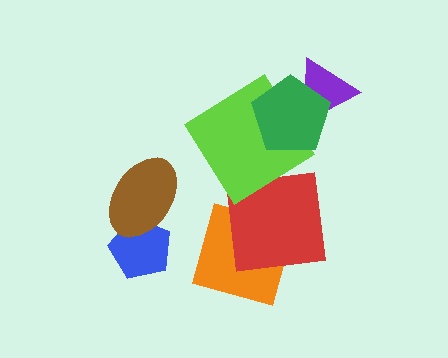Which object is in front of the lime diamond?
The green pentagon is in front of the lime diamond.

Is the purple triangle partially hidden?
Yes, it is partially covered by another shape.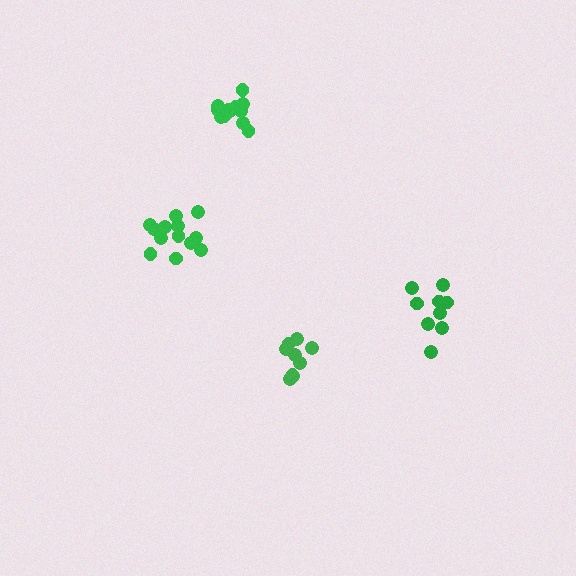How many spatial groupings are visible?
There are 4 spatial groupings.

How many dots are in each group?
Group 1: 13 dots, Group 2: 9 dots, Group 3: 9 dots, Group 4: 12 dots (43 total).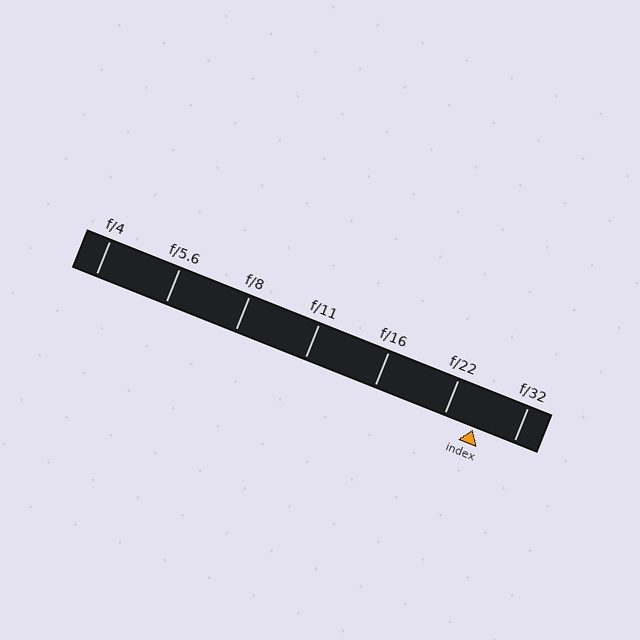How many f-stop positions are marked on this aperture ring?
There are 7 f-stop positions marked.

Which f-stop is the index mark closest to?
The index mark is closest to f/22.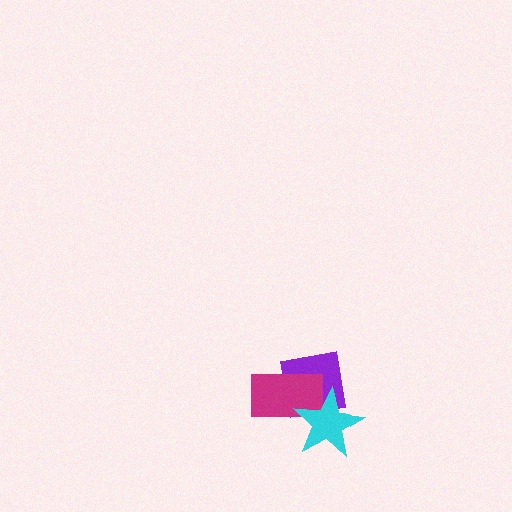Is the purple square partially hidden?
Yes, it is partially covered by another shape.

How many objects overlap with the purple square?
2 objects overlap with the purple square.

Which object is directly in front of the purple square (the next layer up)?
The magenta rectangle is directly in front of the purple square.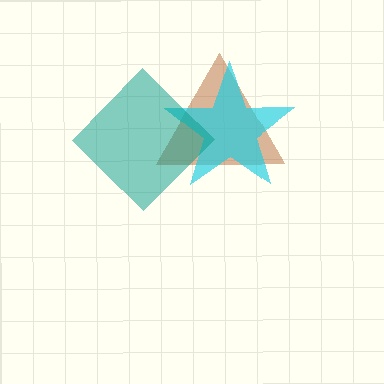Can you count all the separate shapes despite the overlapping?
Yes, there are 3 separate shapes.